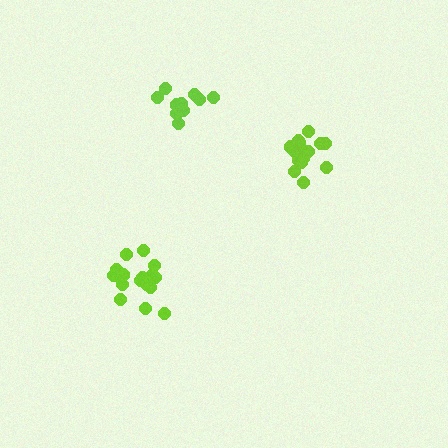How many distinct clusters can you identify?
There are 3 distinct clusters.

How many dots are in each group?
Group 1: 10 dots, Group 2: 16 dots, Group 3: 14 dots (40 total).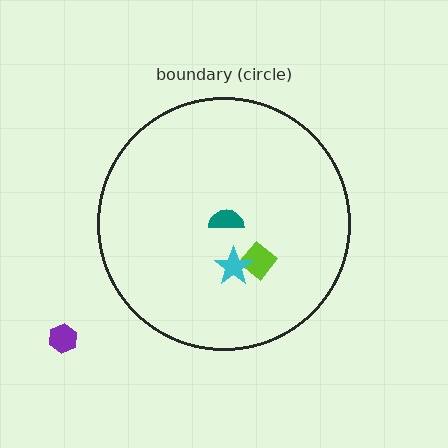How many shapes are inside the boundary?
3 inside, 1 outside.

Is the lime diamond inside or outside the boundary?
Inside.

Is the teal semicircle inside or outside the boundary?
Inside.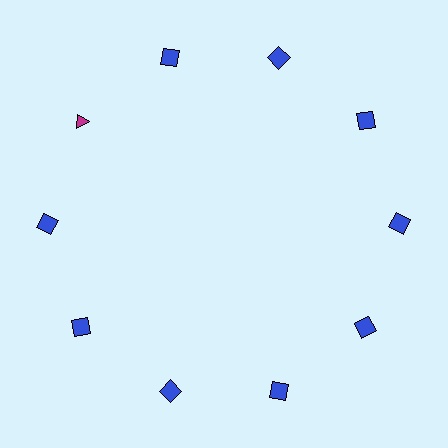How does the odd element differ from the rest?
It differs in both color (magenta instead of blue) and shape (triangle instead of square).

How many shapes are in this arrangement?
There are 10 shapes arranged in a ring pattern.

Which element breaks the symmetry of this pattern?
The magenta triangle at roughly the 10 o'clock position breaks the symmetry. All other shapes are blue squares.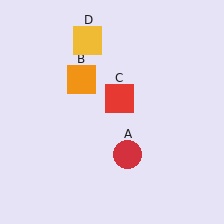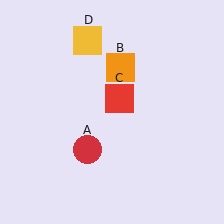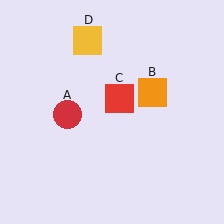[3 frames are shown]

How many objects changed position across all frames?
2 objects changed position: red circle (object A), orange square (object B).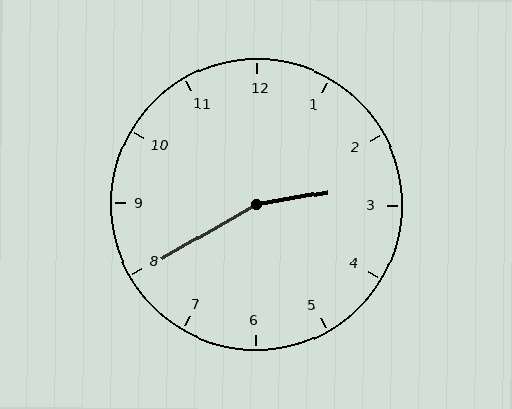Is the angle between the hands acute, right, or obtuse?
It is obtuse.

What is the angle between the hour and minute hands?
Approximately 160 degrees.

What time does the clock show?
2:40.